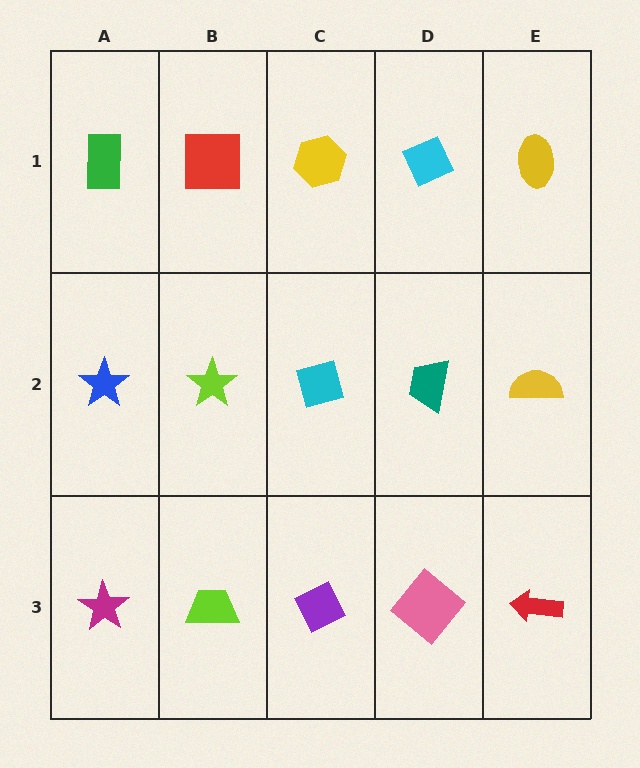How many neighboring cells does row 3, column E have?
2.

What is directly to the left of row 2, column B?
A blue star.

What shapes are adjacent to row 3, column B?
A lime star (row 2, column B), a magenta star (row 3, column A), a purple diamond (row 3, column C).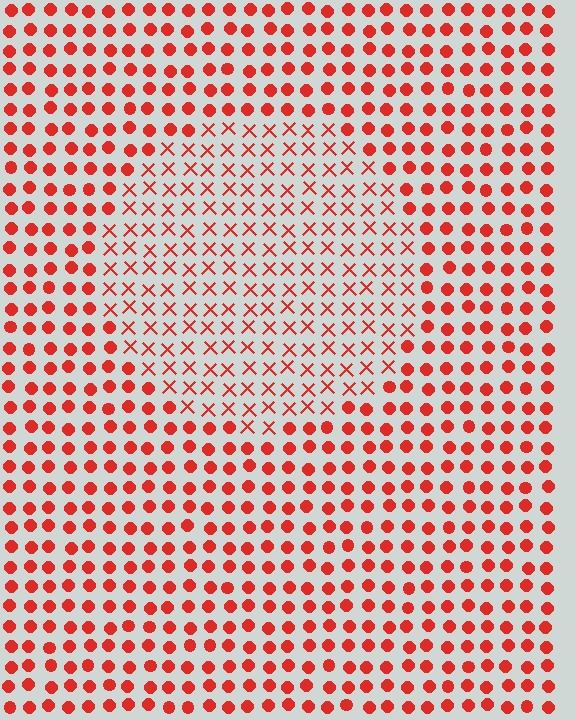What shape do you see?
I see a circle.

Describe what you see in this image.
The image is filled with small red elements arranged in a uniform grid. A circle-shaped region contains X marks, while the surrounding area contains circles. The boundary is defined purely by the change in element shape.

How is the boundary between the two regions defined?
The boundary is defined by a change in element shape: X marks inside vs. circles outside. All elements share the same color and spacing.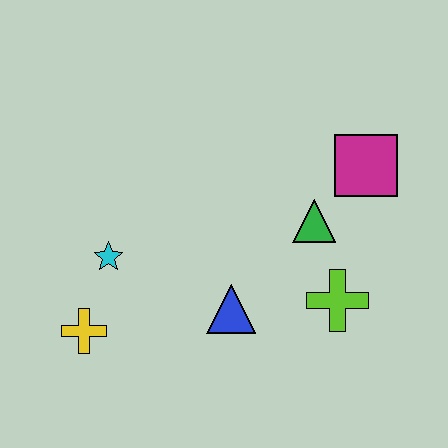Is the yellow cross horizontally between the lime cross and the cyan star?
No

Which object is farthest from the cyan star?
The magenta square is farthest from the cyan star.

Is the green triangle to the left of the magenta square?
Yes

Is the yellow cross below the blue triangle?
Yes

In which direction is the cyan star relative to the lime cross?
The cyan star is to the left of the lime cross.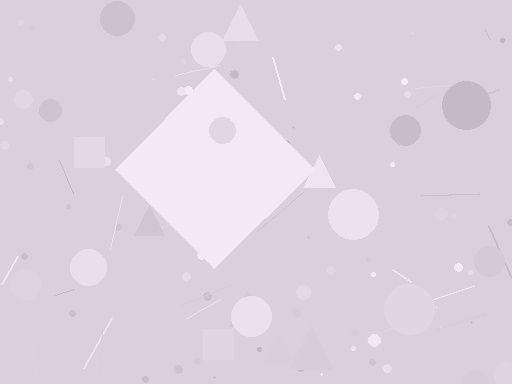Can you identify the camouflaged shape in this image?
The camouflaged shape is a diamond.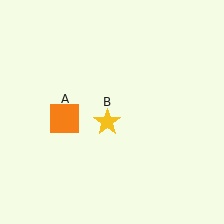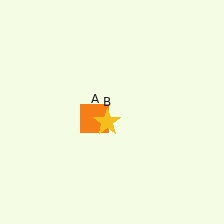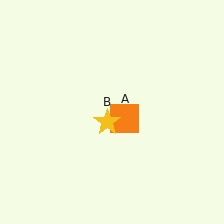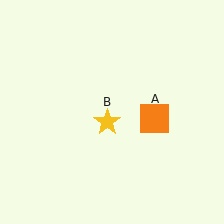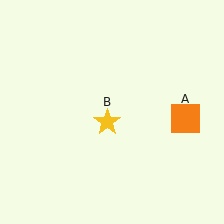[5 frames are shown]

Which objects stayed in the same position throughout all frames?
Yellow star (object B) remained stationary.